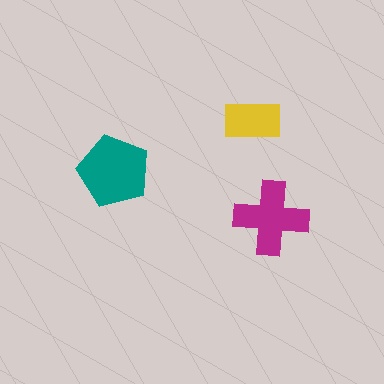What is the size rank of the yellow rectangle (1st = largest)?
3rd.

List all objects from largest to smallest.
The teal pentagon, the magenta cross, the yellow rectangle.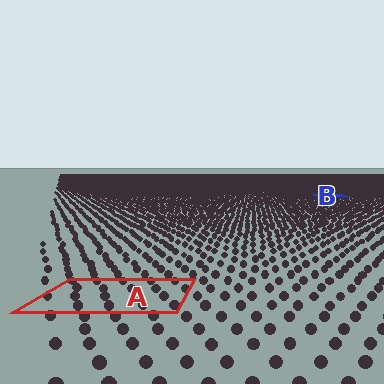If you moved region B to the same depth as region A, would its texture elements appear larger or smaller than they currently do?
They would appear larger. At a closer depth, the same texture elements are projected at a bigger on-screen size.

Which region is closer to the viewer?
Region A is closer. The texture elements there are larger and more spread out.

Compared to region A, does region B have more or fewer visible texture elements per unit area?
Region B has more texture elements per unit area — they are packed more densely because it is farther away.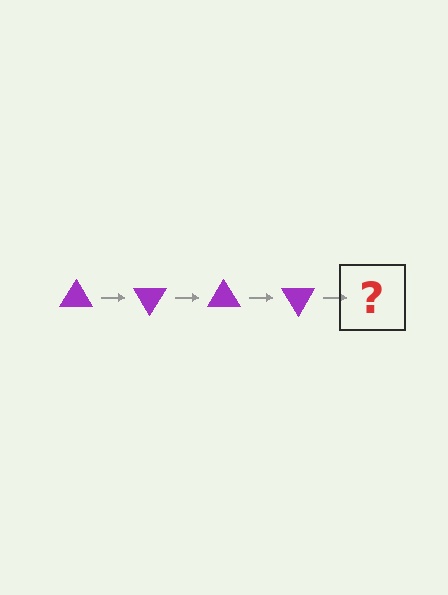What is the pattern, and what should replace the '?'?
The pattern is that the triangle rotates 60 degrees each step. The '?' should be a purple triangle rotated 240 degrees.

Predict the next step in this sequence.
The next step is a purple triangle rotated 240 degrees.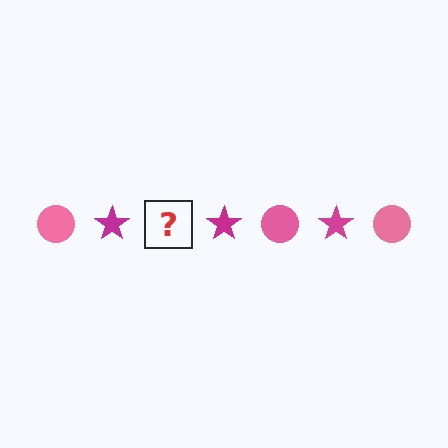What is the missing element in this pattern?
The missing element is a pink circle.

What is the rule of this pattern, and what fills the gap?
The rule is that the pattern alternates between pink circle and magenta star. The gap should be filled with a pink circle.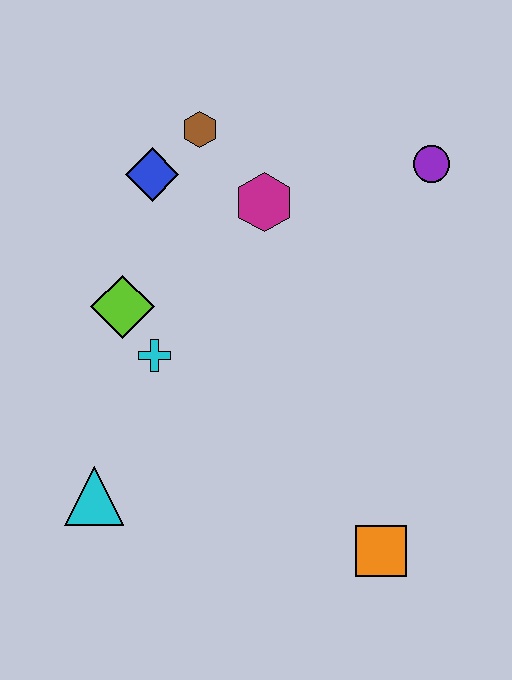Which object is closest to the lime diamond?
The cyan cross is closest to the lime diamond.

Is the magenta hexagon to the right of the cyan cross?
Yes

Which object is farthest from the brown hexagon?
The orange square is farthest from the brown hexagon.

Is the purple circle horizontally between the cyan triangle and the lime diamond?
No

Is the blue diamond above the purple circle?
No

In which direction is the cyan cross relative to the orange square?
The cyan cross is to the left of the orange square.